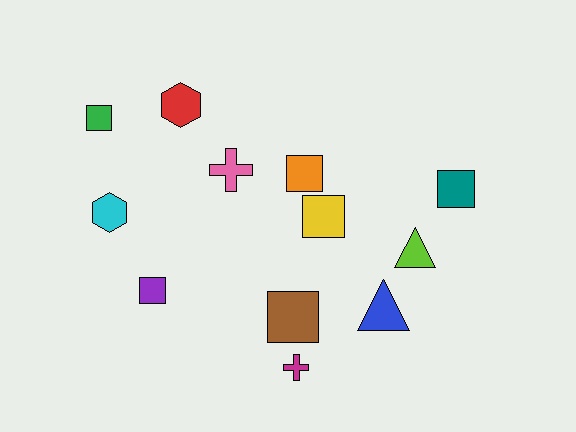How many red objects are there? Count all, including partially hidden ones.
There is 1 red object.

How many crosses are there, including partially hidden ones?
There are 2 crosses.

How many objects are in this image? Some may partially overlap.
There are 12 objects.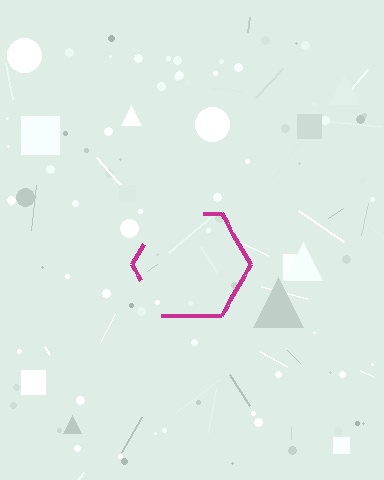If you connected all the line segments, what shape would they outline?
They would outline a hexagon.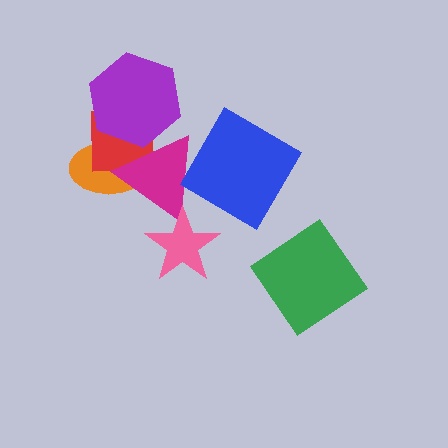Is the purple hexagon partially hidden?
Yes, it is partially covered by another shape.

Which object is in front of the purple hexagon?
The magenta triangle is in front of the purple hexagon.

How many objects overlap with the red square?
3 objects overlap with the red square.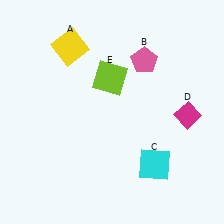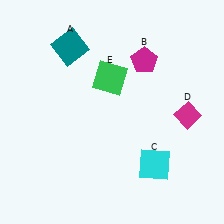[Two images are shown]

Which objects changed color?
A changed from yellow to teal. B changed from pink to magenta. E changed from lime to green.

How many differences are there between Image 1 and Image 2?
There are 3 differences between the two images.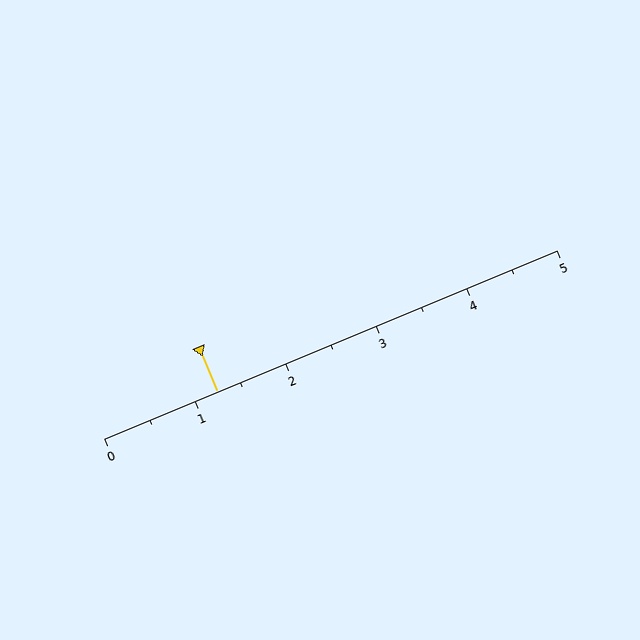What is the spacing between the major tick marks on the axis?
The major ticks are spaced 1 apart.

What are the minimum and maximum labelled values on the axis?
The axis runs from 0 to 5.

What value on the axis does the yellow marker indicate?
The marker indicates approximately 1.2.